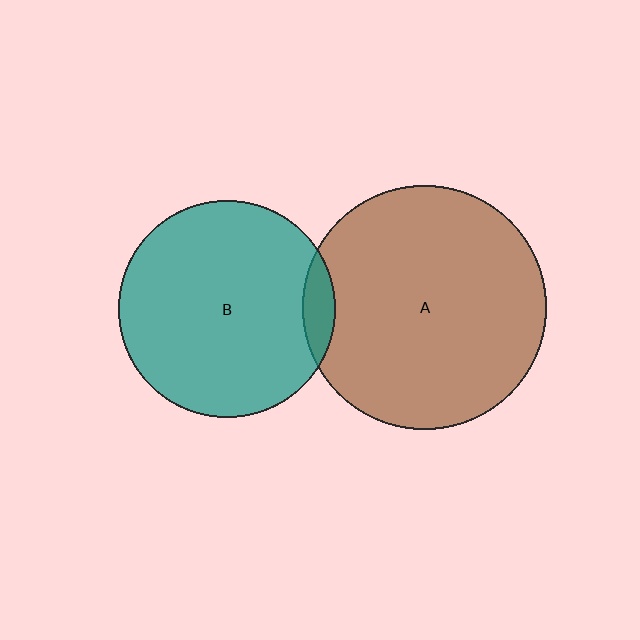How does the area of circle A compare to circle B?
Approximately 1.3 times.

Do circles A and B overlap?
Yes.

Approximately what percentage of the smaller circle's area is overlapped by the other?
Approximately 5%.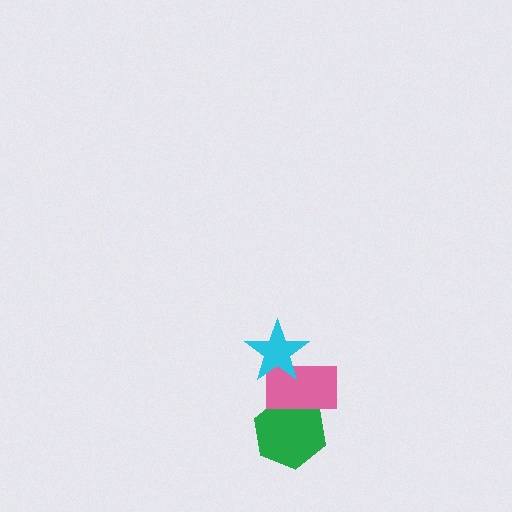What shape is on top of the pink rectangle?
The cyan star is on top of the pink rectangle.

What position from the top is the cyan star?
The cyan star is 1st from the top.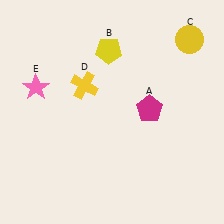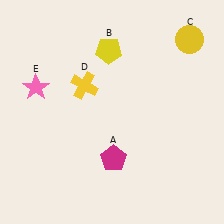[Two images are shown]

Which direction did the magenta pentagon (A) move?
The magenta pentagon (A) moved down.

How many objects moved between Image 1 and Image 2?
1 object moved between the two images.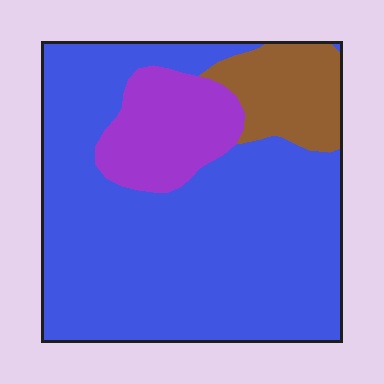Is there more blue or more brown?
Blue.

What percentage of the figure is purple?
Purple covers 15% of the figure.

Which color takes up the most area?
Blue, at roughly 75%.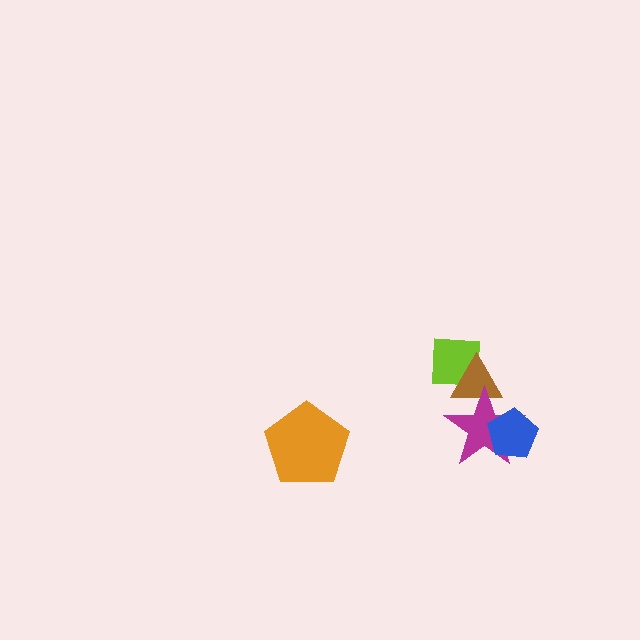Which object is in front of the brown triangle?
The magenta star is in front of the brown triangle.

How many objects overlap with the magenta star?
2 objects overlap with the magenta star.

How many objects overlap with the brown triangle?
2 objects overlap with the brown triangle.